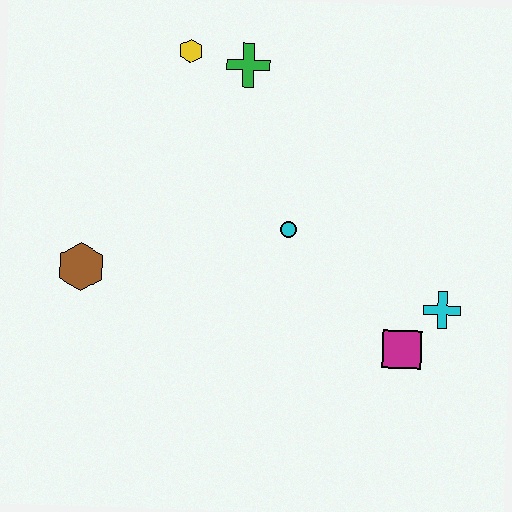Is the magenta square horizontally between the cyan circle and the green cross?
No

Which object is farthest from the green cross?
The magenta square is farthest from the green cross.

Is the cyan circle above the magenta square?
Yes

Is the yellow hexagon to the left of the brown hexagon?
No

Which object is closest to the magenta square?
The cyan cross is closest to the magenta square.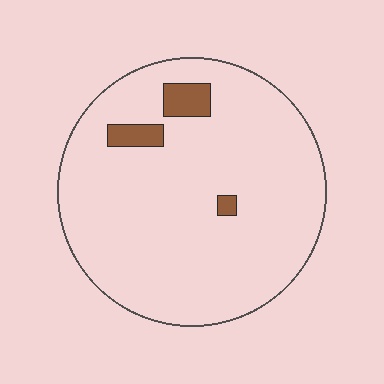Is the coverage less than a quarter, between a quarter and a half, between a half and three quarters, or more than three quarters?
Less than a quarter.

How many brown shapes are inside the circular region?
3.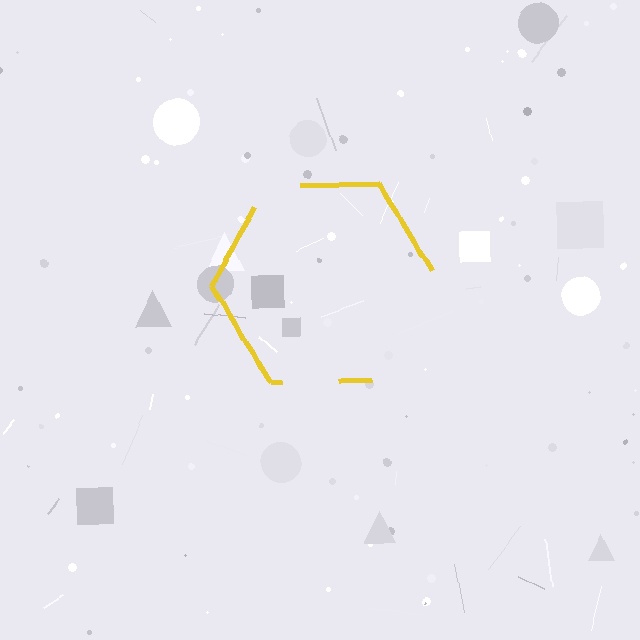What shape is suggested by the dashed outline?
The dashed outline suggests a hexagon.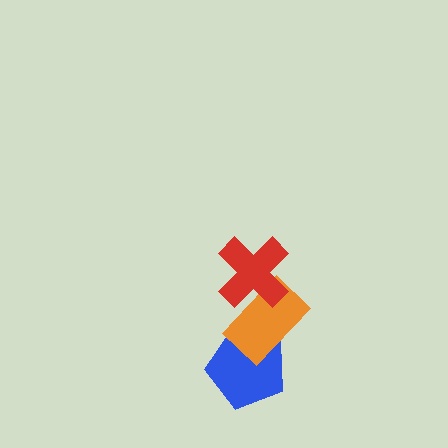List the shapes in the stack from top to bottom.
From top to bottom: the red cross, the orange rectangle, the blue pentagon.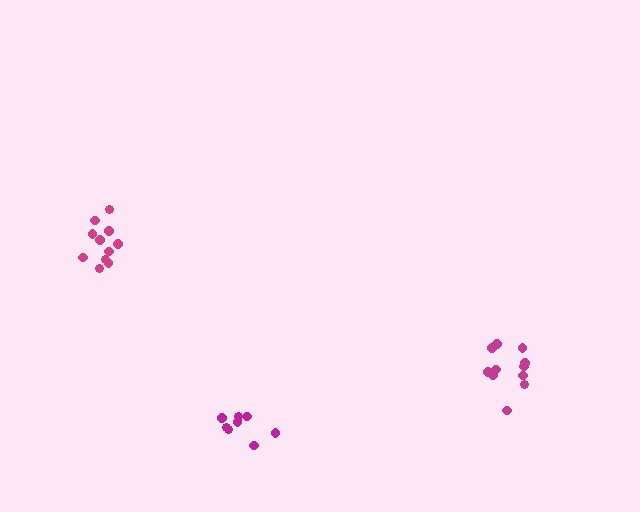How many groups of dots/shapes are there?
There are 3 groups.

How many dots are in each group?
Group 1: 11 dots, Group 2: 8 dots, Group 3: 11 dots (30 total).